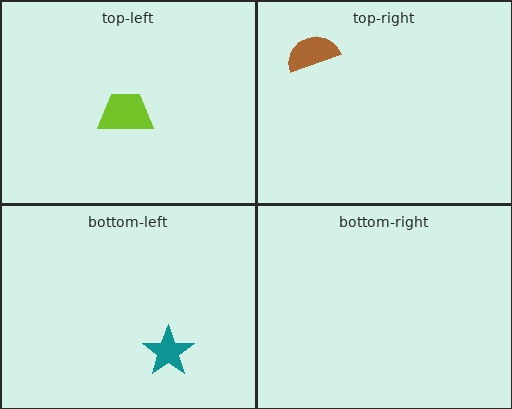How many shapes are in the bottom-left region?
1.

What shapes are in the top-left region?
The lime trapezoid.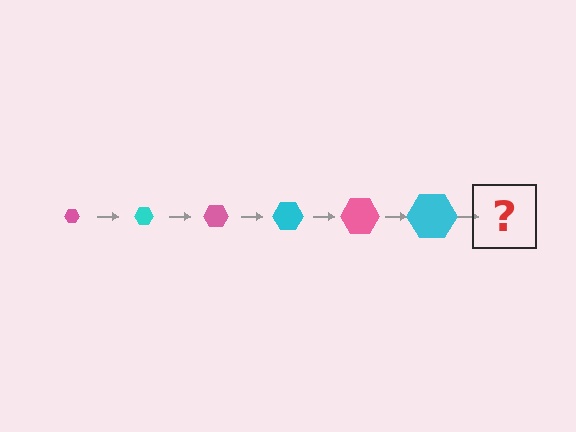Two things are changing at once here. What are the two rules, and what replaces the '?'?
The two rules are that the hexagon grows larger each step and the color cycles through pink and cyan. The '?' should be a pink hexagon, larger than the previous one.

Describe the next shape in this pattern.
It should be a pink hexagon, larger than the previous one.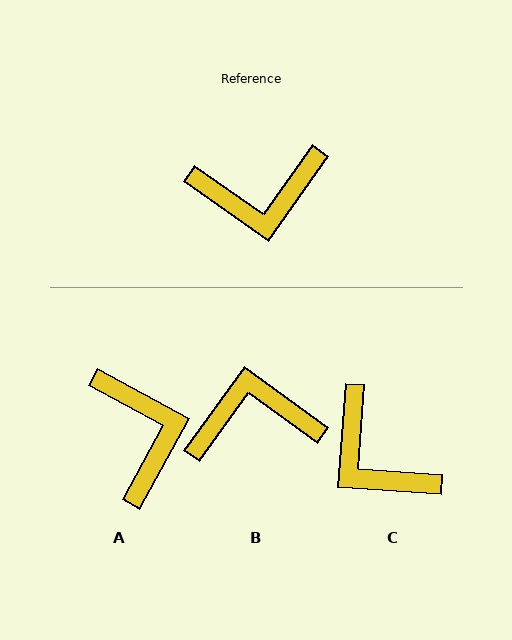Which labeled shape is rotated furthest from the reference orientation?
B, about 179 degrees away.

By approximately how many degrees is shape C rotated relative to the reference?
Approximately 59 degrees clockwise.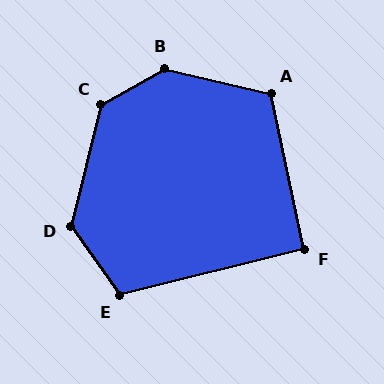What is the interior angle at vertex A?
Approximately 115 degrees (obtuse).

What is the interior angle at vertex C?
Approximately 133 degrees (obtuse).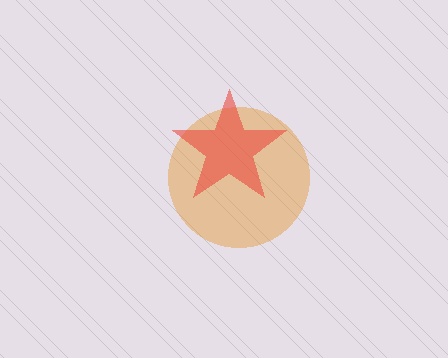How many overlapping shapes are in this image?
There are 2 overlapping shapes in the image.